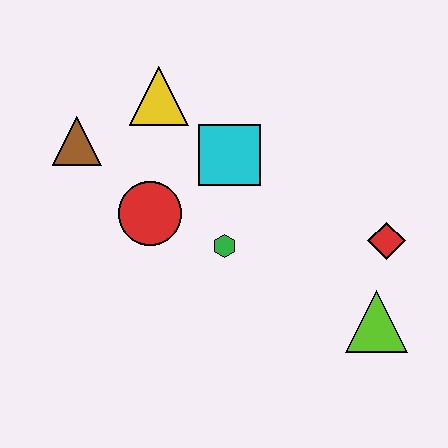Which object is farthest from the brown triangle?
The lime triangle is farthest from the brown triangle.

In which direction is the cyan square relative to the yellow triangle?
The cyan square is to the right of the yellow triangle.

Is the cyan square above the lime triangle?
Yes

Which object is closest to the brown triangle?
The yellow triangle is closest to the brown triangle.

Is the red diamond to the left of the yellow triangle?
No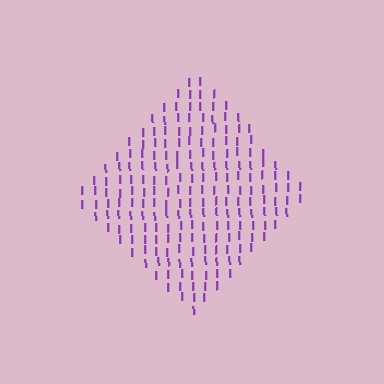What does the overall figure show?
The overall figure shows a diamond.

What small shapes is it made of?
It is made of small letter I's.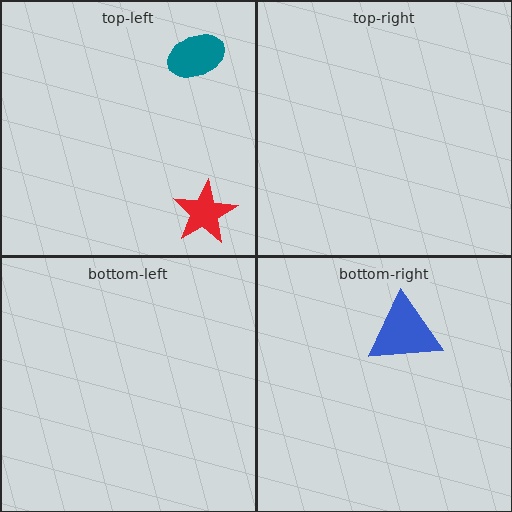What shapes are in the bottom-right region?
The blue triangle.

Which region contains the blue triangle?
The bottom-right region.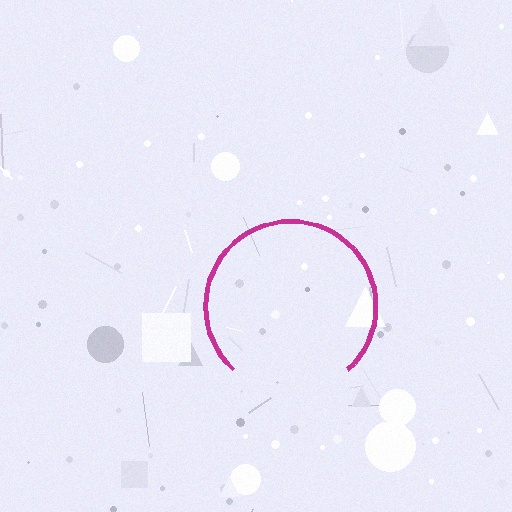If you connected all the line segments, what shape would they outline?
They would outline a circle.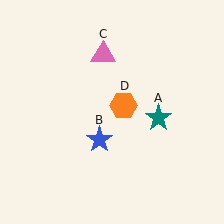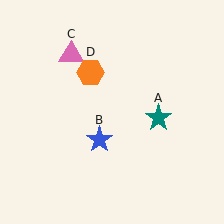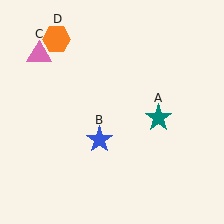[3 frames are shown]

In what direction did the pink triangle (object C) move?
The pink triangle (object C) moved left.